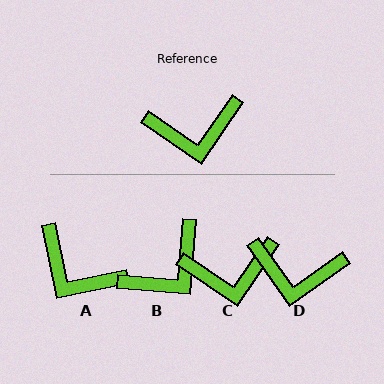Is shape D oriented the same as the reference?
No, it is off by about 20 degrees.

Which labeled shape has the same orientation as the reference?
C.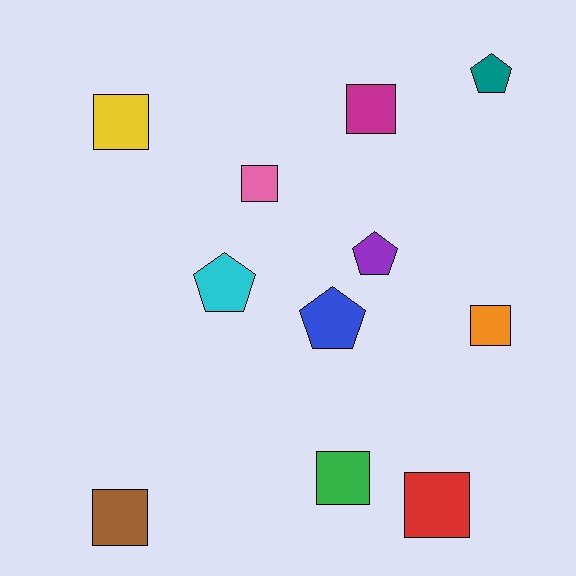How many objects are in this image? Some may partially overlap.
There are 11 objects.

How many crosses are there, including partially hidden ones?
There are no crosses.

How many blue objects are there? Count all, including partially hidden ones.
There is 1 blue object.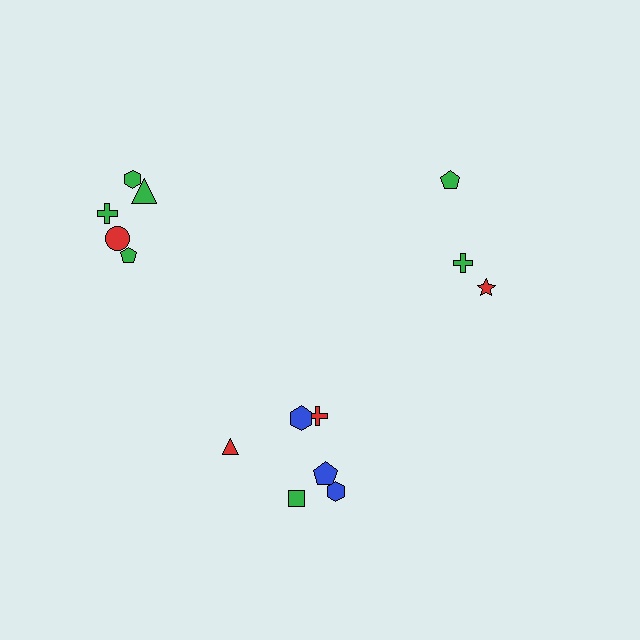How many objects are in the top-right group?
There are 3 objects.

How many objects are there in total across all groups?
There are 14 objects.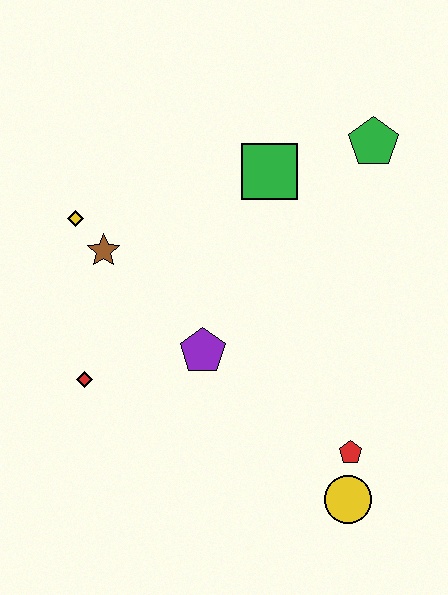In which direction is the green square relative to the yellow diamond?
The green square is to the right of the yellow diamond.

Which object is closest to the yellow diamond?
The brown star is closest to the yellow diamond.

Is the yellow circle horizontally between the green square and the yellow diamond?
No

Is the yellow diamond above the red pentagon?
Yes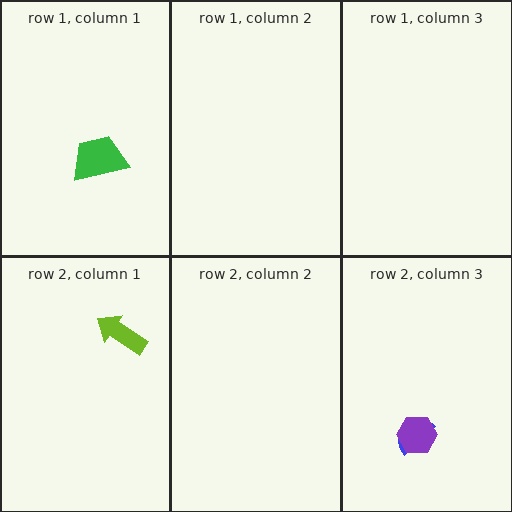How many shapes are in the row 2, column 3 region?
2.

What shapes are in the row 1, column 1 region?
The green trapezoid.